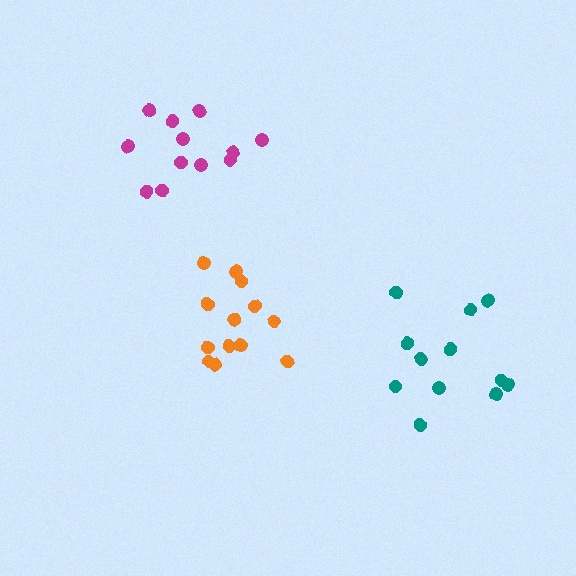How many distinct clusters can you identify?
There are 3 distinct clusters.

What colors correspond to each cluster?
The clusters are colored: orange, teal, magenta.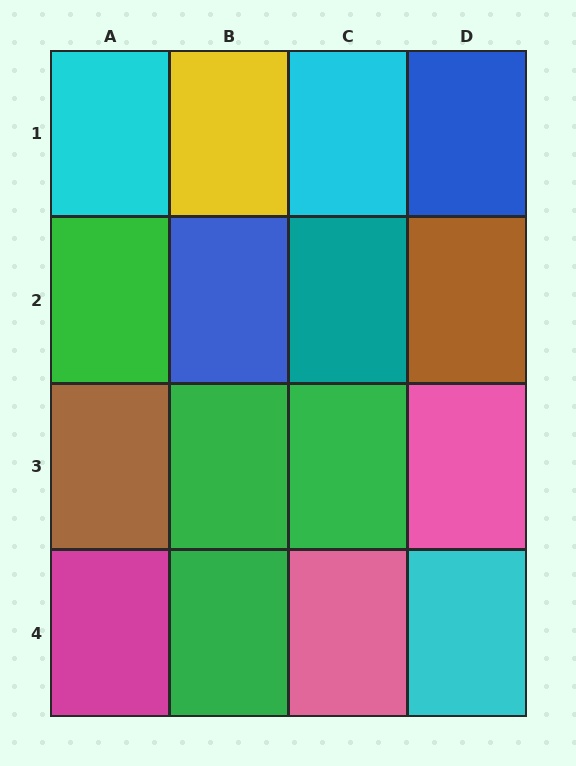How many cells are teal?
1 cell is teal.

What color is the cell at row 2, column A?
Green.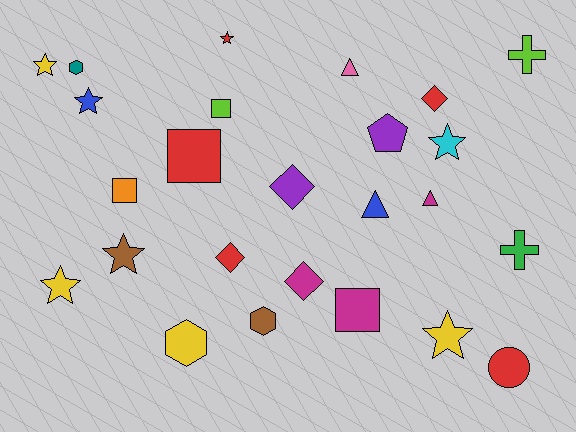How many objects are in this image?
There are 25 objects.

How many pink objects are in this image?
There is 1 pink object.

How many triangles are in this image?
There are 3 triangles.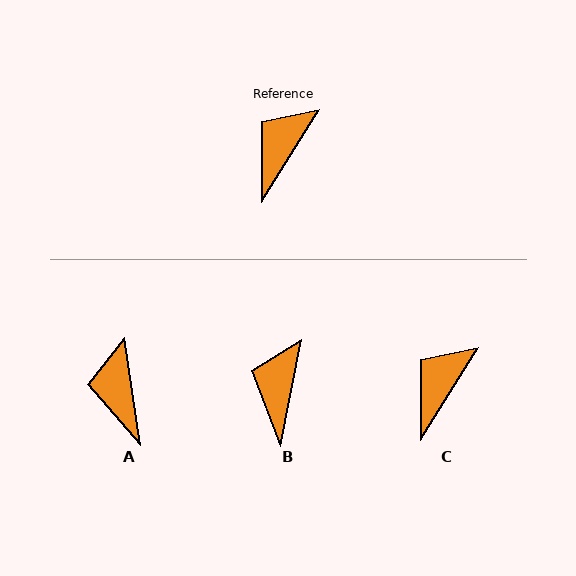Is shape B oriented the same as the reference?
No, it is off by about 21 degrees.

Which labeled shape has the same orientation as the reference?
C.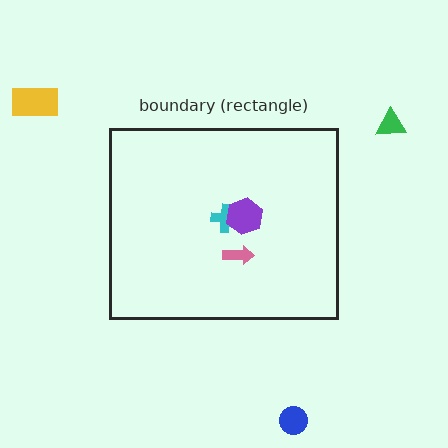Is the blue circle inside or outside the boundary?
Outside.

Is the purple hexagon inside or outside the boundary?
Inside.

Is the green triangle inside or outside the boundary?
Outside.